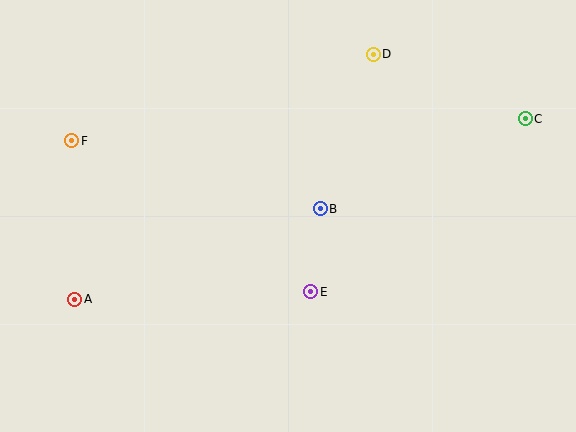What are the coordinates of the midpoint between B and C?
The midpoint between B and C is at (423, 164).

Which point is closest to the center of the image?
Point B at (320, 209) is closest to the center.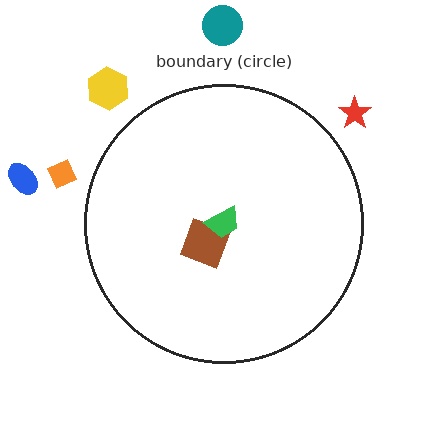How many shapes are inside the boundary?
2 inside, 5 outside.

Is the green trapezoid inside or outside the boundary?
Inside.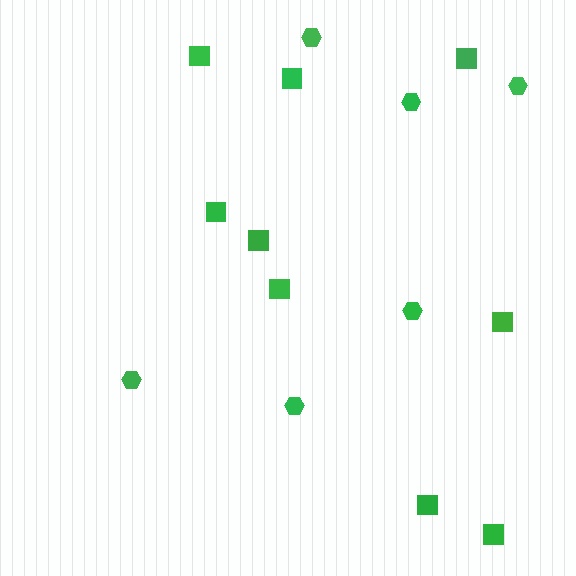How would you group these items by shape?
There are 2 groups: one group of hexagons (6) and one group of squares (9).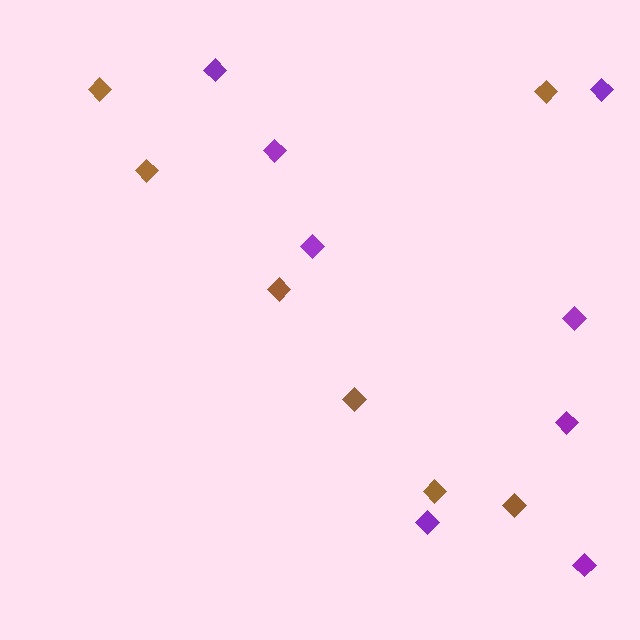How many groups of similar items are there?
There are 2 groups: one group of brown diamonds (7) and one group of purple diamonds (8).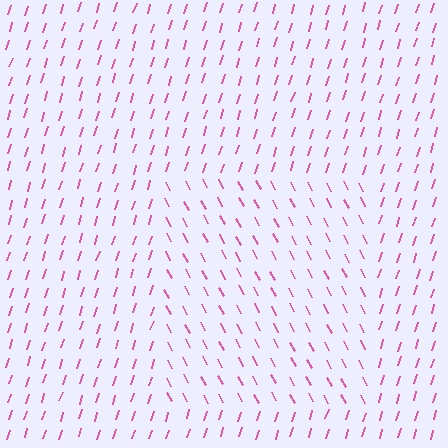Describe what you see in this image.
The image is filled with small pink line segments. A rectangle region in the image has lines oriented differently from the surrounding lines, creating a visible texture boundary.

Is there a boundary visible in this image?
Yes, there is a texture boundary formed by a change in line orientation.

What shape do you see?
I see a rectangle.